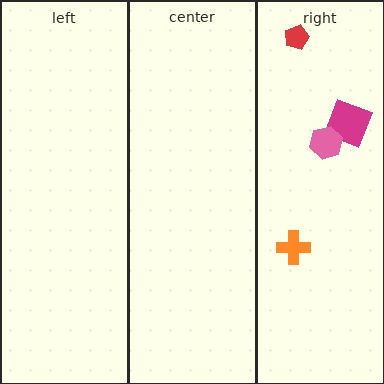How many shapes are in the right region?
4.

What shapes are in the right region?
The red pentagon, the orange cross, the magenta square, the pink hexagon.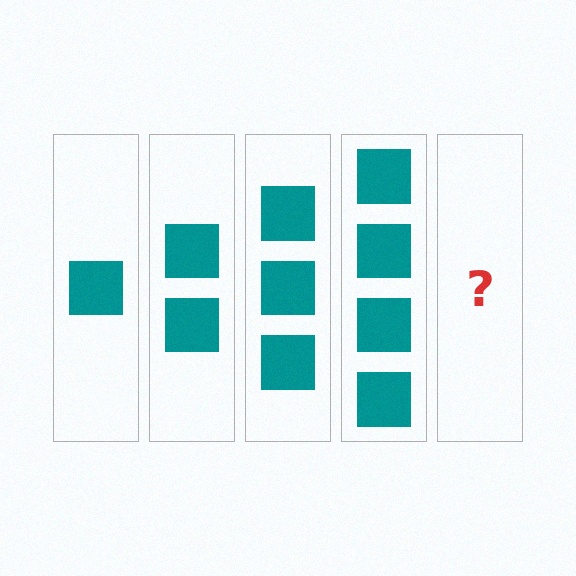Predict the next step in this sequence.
The next step is 5 squares.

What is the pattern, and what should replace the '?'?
The pattern is that each step adds one more square. The '?' should be 5 squares.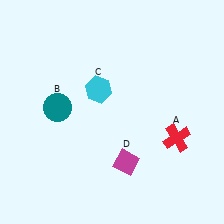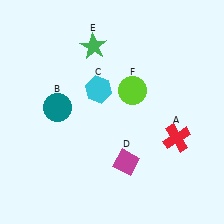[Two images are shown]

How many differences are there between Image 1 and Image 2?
There are 2 differences between the two images.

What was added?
A green star (E), a lime circle (F) were added in Image 2.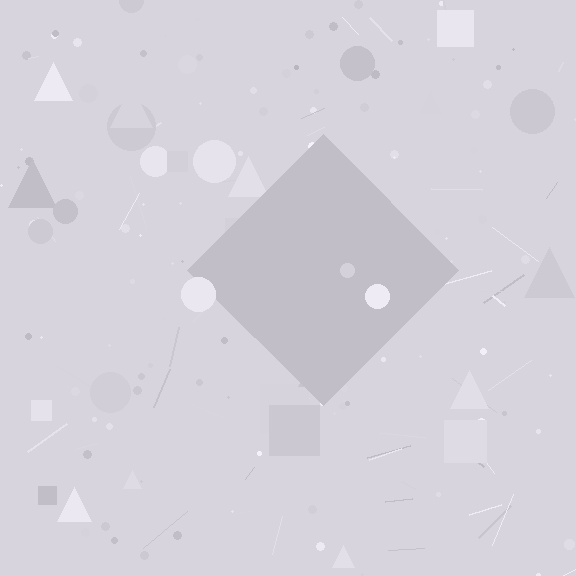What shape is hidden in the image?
A diamond is hidden in the image.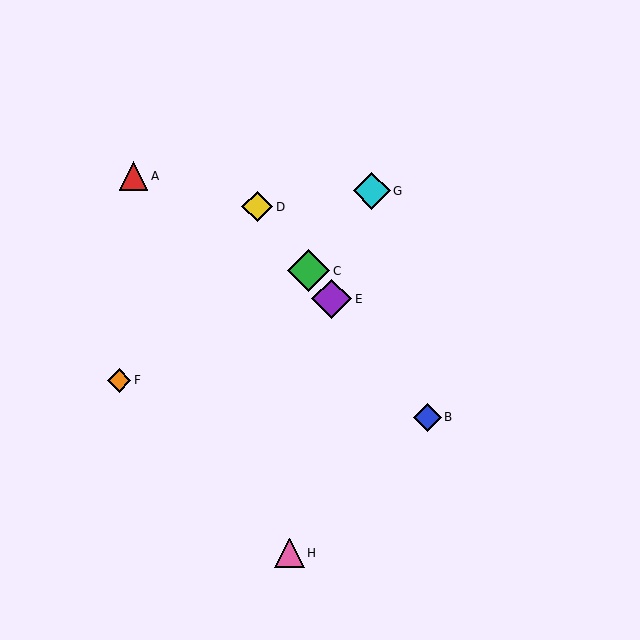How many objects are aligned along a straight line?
4 objects (B, C, D, E) are aligned along a straight line.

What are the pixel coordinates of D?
Object D is at (257, 207).